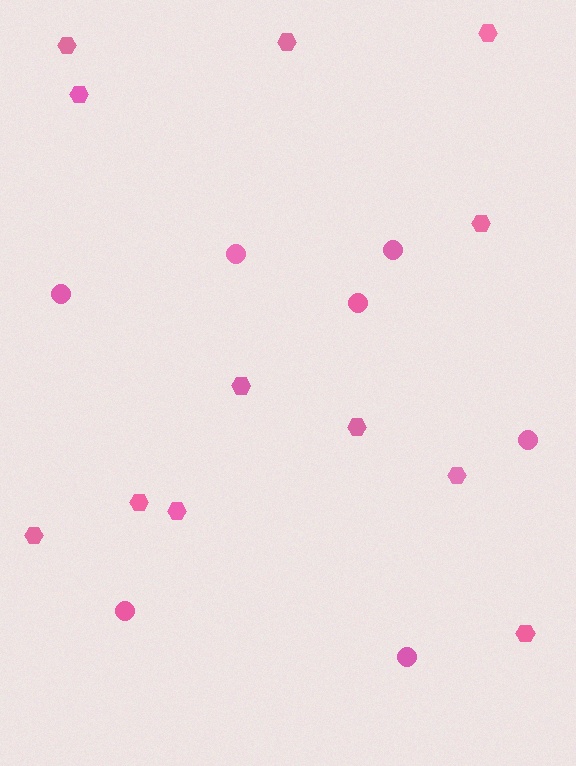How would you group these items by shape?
There are 2 groups: one group of hexagons (12) and one group of circles (7).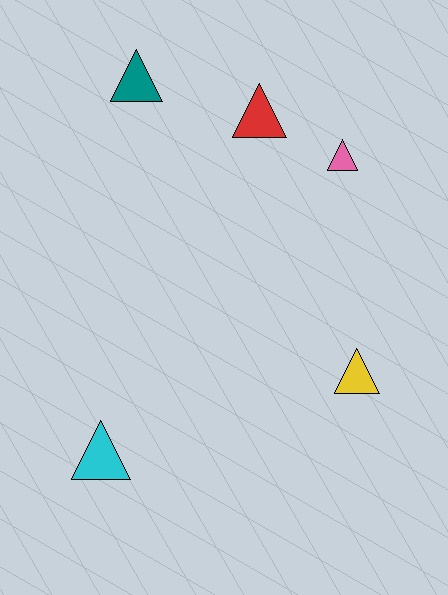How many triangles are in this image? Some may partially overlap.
There are 5 triangles.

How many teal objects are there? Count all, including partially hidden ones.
There is 1 teal object.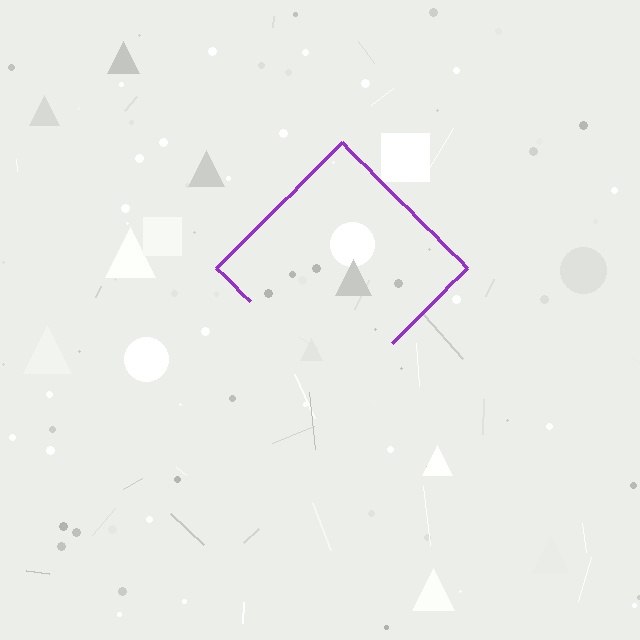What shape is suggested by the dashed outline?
The dashed outline suggests a diamond.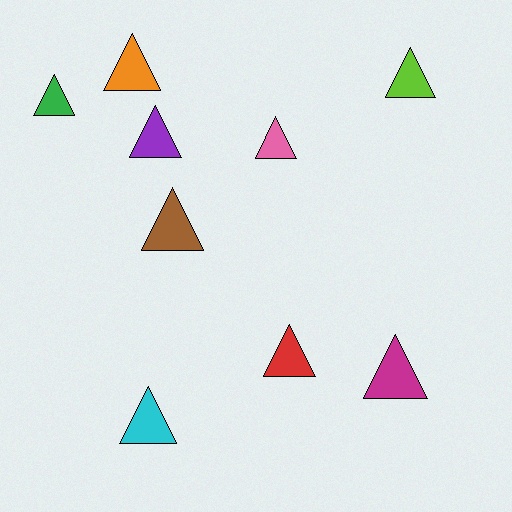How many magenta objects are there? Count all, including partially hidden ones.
There is 1 magenta object.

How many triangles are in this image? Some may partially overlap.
There are 9 triangles.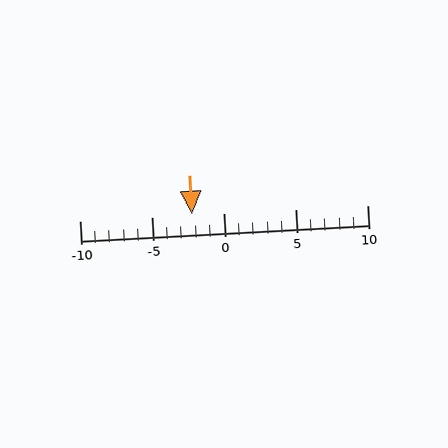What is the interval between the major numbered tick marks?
The major tick marks are spaced 5 units apart.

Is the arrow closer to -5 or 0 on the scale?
The arrow is closer to 0.